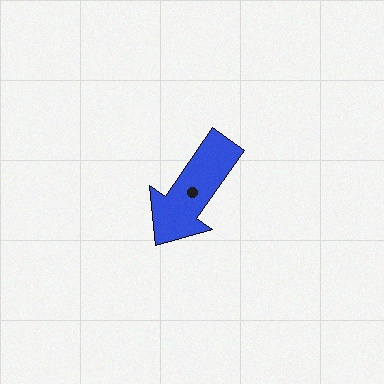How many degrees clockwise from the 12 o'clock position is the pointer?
Approximately 215 degrees.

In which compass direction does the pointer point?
Southwest.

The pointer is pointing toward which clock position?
Roughly 7 o'clock.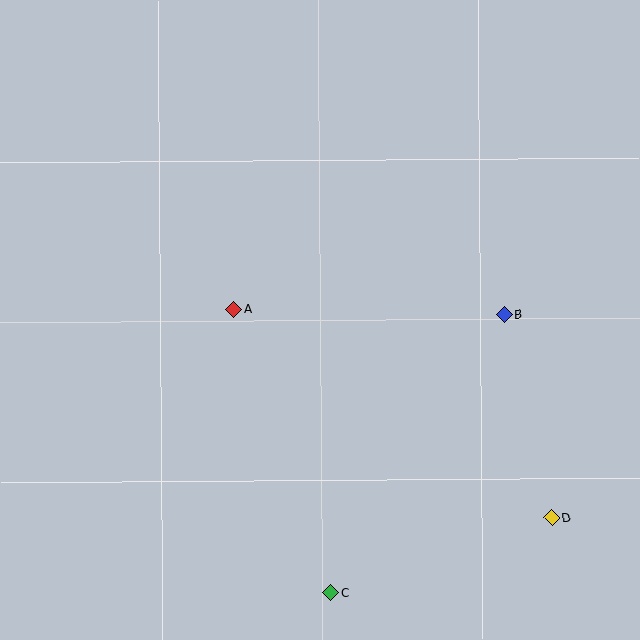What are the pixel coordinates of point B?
Point B is at (504, 314).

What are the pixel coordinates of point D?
Point D is at (552, 518).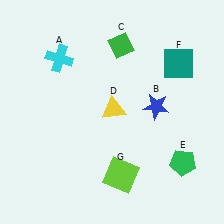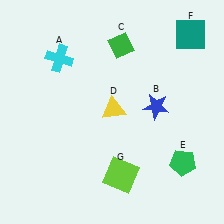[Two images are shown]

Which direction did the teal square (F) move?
The teal square (F) moved up.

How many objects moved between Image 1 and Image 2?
1 object moved between the two images.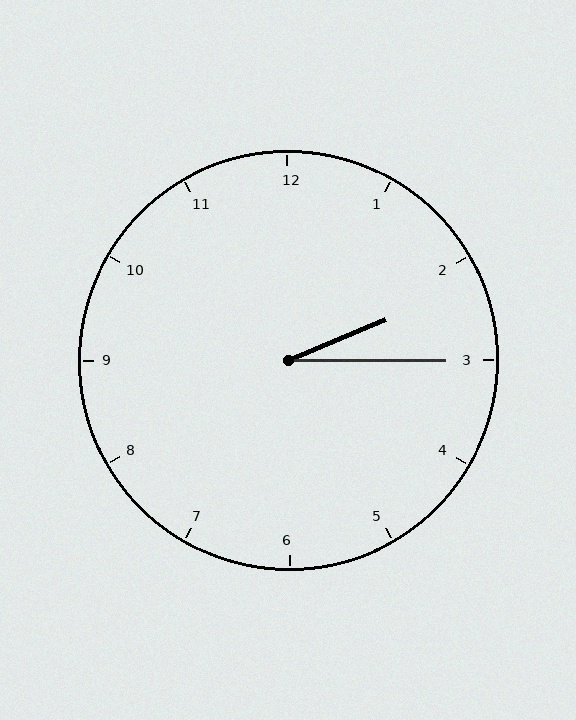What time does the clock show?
2:15.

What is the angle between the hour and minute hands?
Approximately 22 degrees.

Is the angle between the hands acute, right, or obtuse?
It is acute.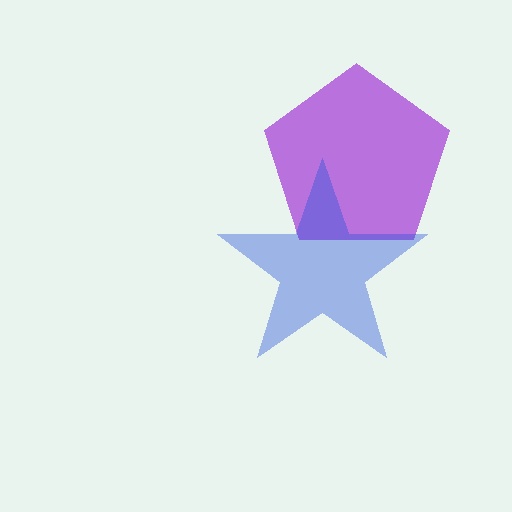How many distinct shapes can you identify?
There are 2 distinct shapes: a purple pentagon, a blue star.